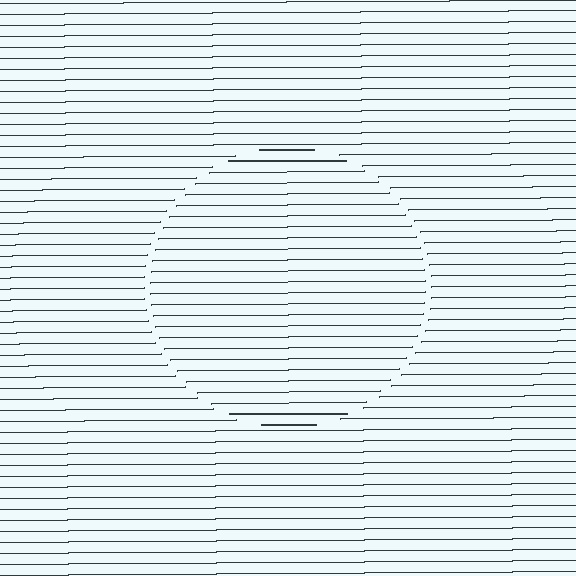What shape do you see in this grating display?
An illusory circle. The interior of the shape contains the same grating, shifted by half a period — the contour is defined by the phase discontinuity where line-ends from the inner and outer gratings abut.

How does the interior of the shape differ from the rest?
The interior of the shape contains the same grating, shifted by half a period — the contour is defined by the phase discontinuity where line-ends from the inner and outer gratings abut.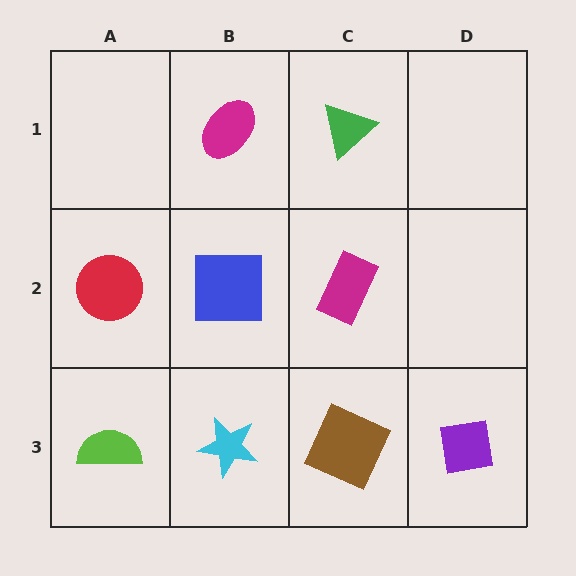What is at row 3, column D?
A purple square.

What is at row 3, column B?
A cyan star.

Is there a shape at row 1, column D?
No, that cell is empty.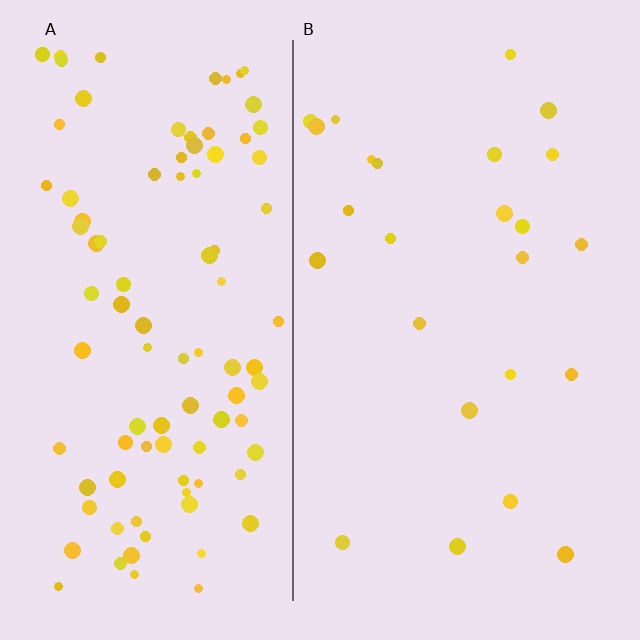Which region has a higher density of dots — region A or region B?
A (the left).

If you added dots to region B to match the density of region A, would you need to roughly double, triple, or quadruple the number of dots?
Approximately quadruple.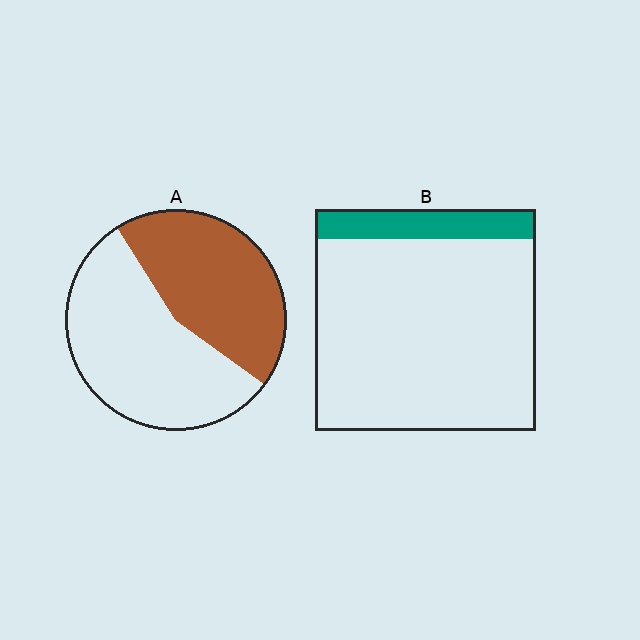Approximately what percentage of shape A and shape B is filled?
A is approximately 45% and B is approximately 15%.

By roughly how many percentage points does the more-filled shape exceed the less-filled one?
By roughly 30 percentage points (A over B).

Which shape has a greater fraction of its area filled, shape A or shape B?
Shape A.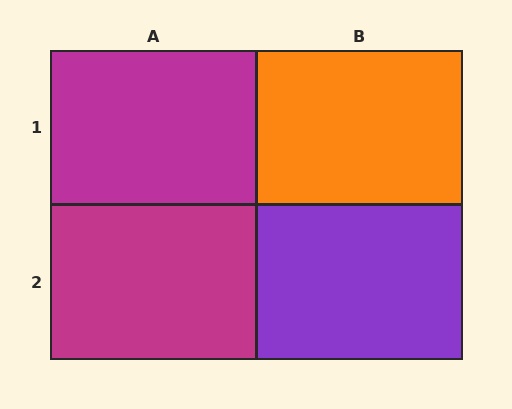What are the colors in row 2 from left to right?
Magenta, purple.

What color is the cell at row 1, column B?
Orange.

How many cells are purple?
1 cell is purple.